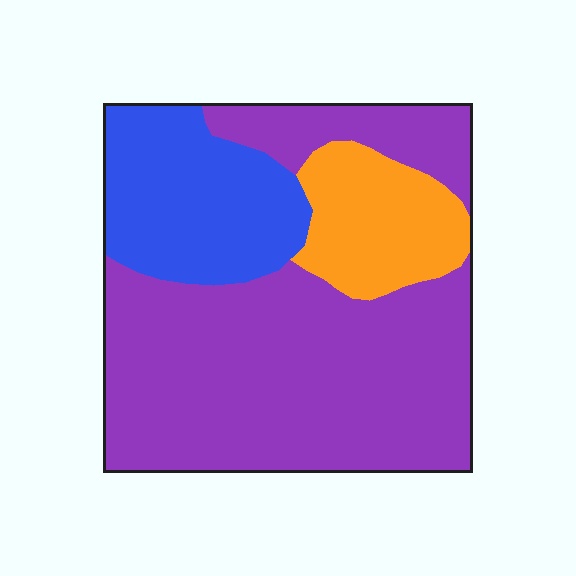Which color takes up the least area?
Orange, at roughly 15%.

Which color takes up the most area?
Purple, at roughly 65%.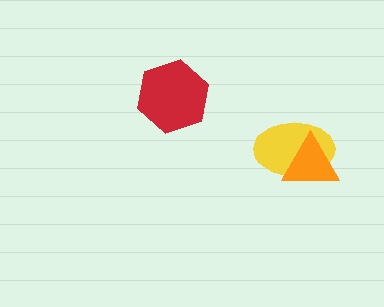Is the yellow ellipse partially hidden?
Yes, it is partially covered by another shape.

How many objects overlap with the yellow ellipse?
1 object overlaps with the yellow ellipse.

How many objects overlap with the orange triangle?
1 object overlaps with the orange triangle.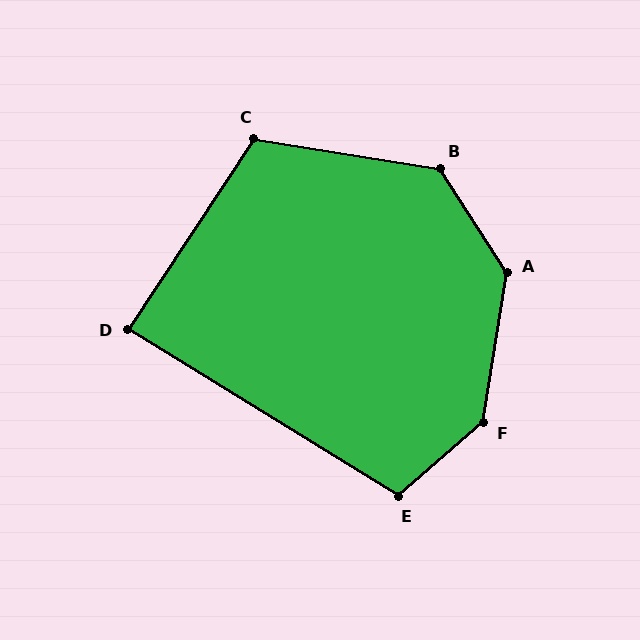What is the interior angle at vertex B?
Approximately 132 degrees (obtuse).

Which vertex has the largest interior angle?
F, at approximately 140 degrees.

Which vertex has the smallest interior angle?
D, at approximately 88 degrees.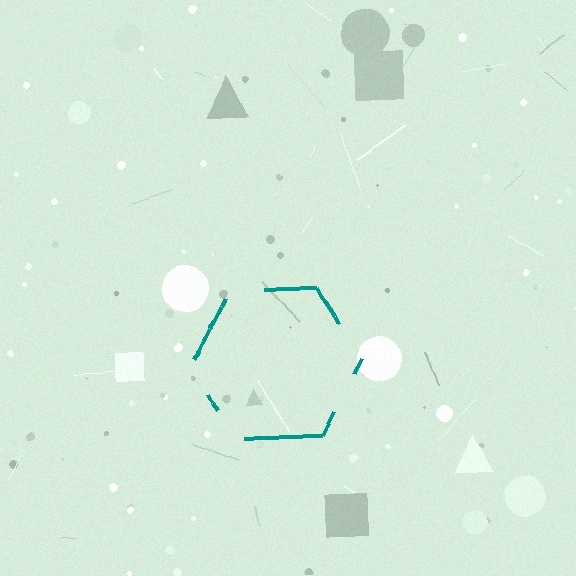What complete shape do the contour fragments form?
The contour fragments form a hexagon.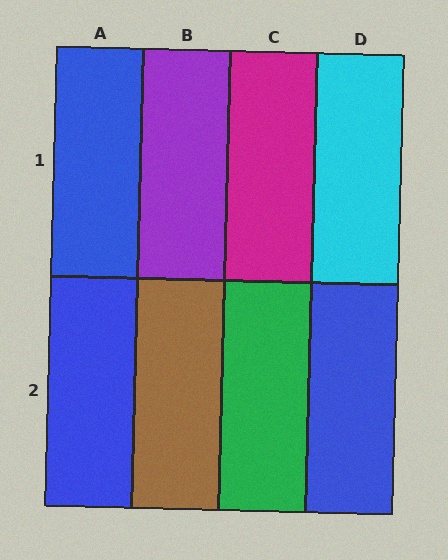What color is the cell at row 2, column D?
Blue.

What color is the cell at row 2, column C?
Green.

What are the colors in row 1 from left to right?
Blue, purple, magenta, cyan.